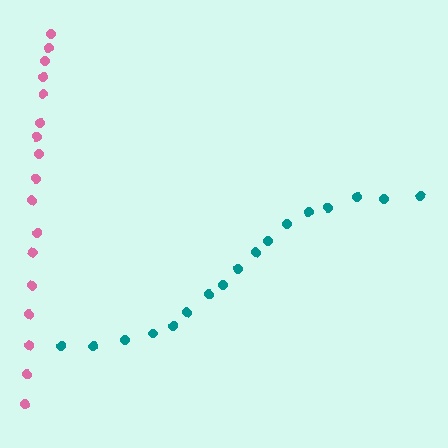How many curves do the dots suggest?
There are 2 distinct paths.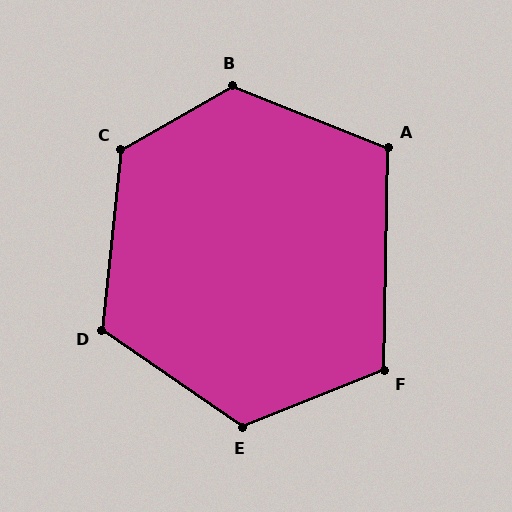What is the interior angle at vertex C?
Approximately 126 degrees (obtuse).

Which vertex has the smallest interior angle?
A, at approximately 110 degrees.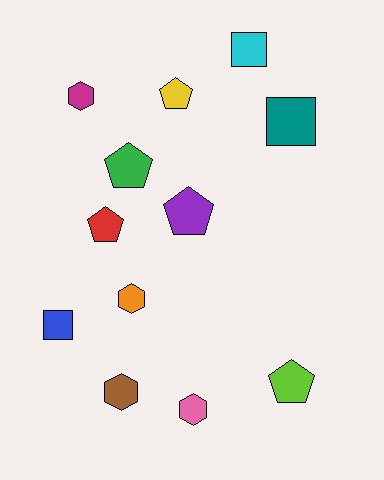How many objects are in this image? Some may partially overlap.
There are 12 objects.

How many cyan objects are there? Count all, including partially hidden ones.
There is 1 cyan object.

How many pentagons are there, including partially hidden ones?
There are 5 pentagons.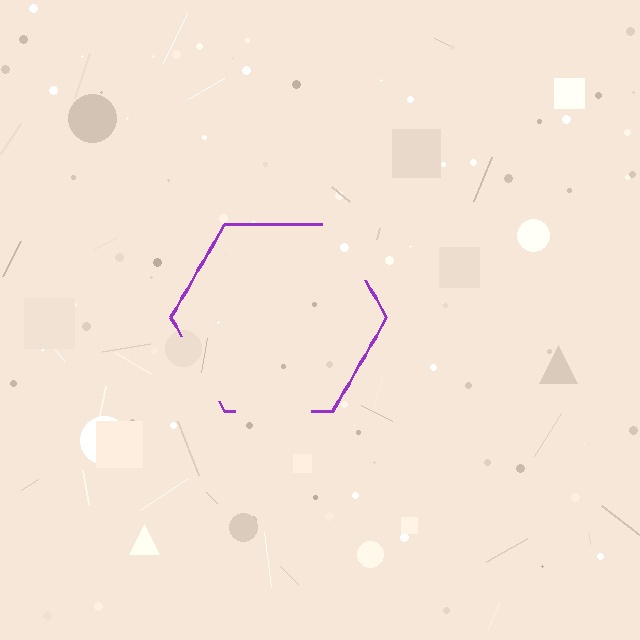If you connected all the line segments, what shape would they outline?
They would outline a hexagon.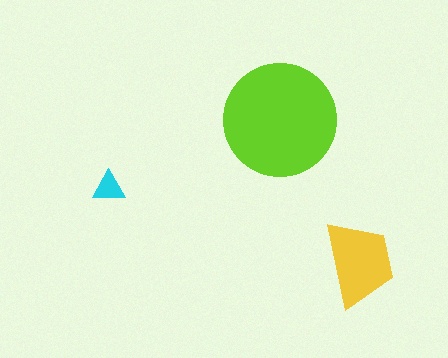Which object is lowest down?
The yellow trapezoid is bottommost.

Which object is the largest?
The lime circle.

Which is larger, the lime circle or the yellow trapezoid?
The lime circle.